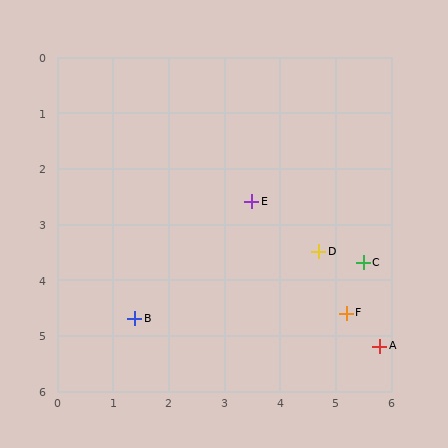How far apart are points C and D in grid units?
Points C and D are about 0.8 grid units apart.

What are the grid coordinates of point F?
Point F is at approximately (5.2, 4.6).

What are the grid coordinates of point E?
Point E is at approximately (3.5, 2.6).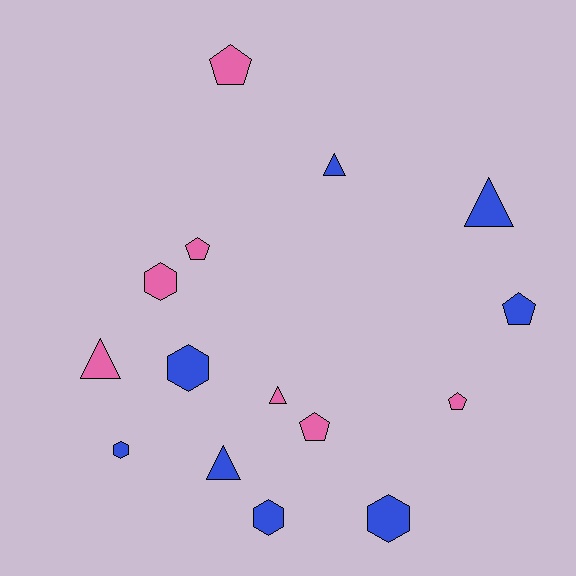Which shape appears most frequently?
Hexagon, with 5 objects.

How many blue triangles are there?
There are 3 blue triangles.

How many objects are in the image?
There are 15 objects.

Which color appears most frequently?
Blue, with 8 objects.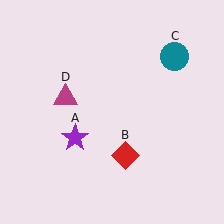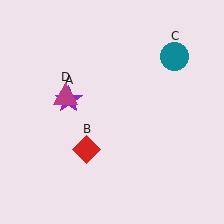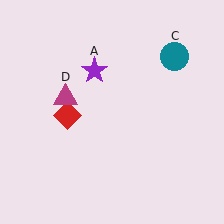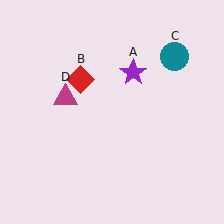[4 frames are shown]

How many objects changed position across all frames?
2 objects changed position: purple star (object A), red diamond (object B).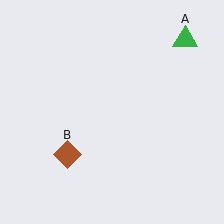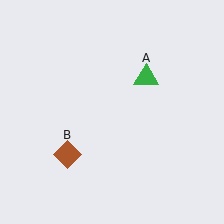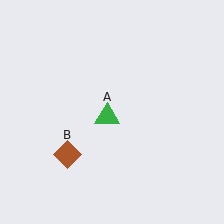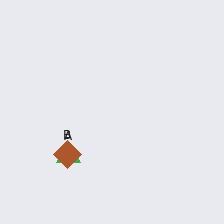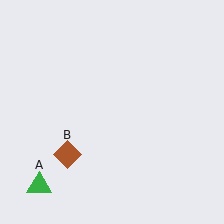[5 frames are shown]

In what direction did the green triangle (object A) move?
The green triangle (object A) moved down and to the left.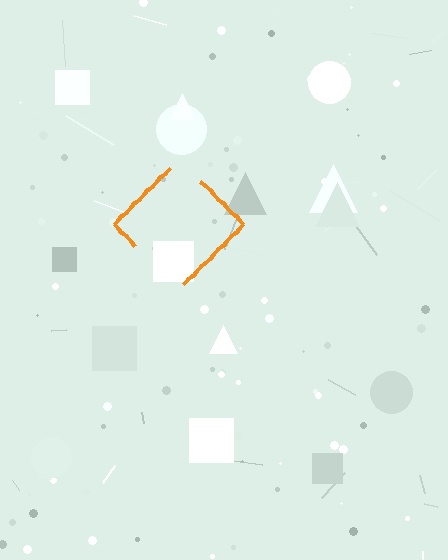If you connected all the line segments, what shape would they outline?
They would outline a diamond.